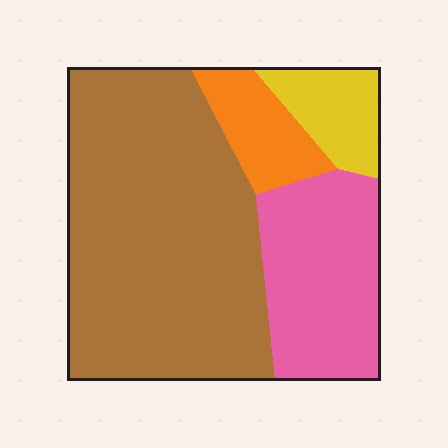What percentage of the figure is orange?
Orange takes up less than a sixth of the figure.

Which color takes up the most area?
Brown, at roughly 60%.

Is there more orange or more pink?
Pink.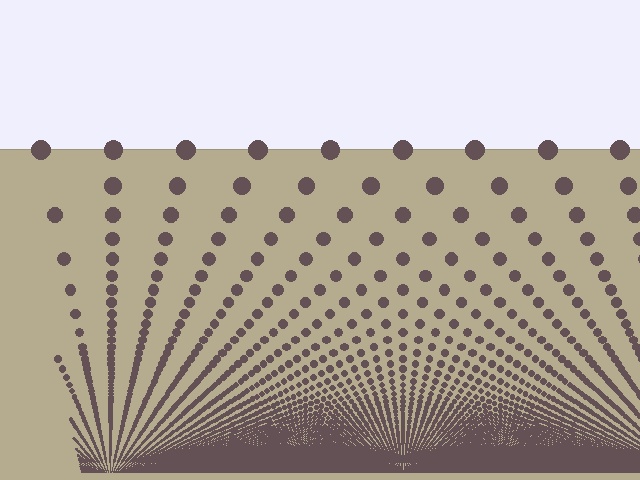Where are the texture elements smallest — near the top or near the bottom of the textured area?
Near the bottom.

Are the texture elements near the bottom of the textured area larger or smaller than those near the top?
Smaller. The gradient is inverted — elements near the bottom are smaller and denser.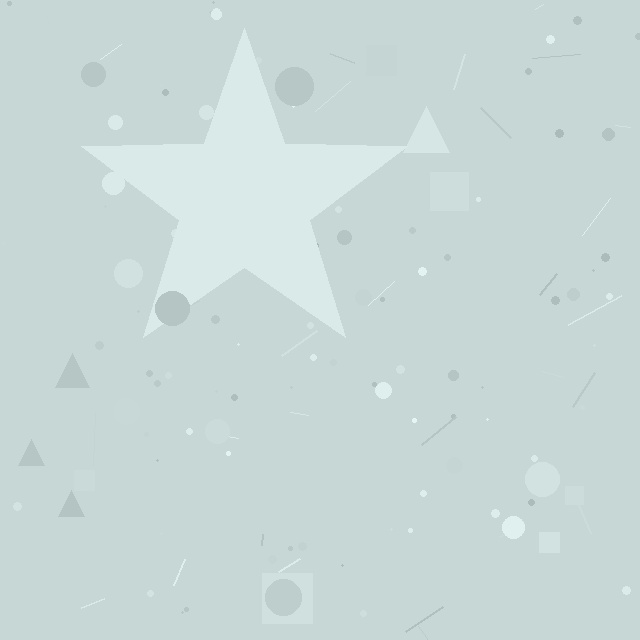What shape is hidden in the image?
A star is hidden in the image.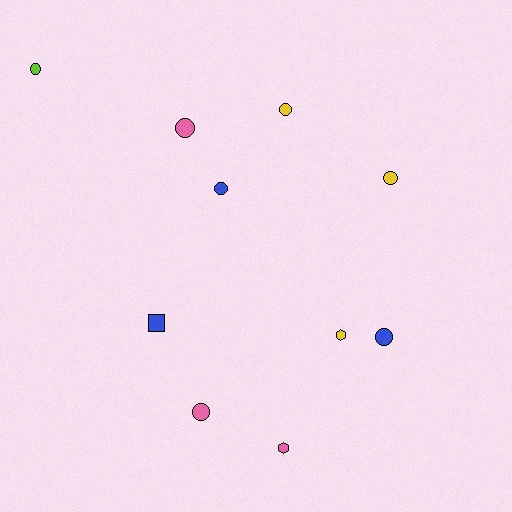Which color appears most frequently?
Pink, with 3 objects.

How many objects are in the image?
There are 10 objects.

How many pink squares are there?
There are no pink squares.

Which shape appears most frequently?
Circle, with 7 objects.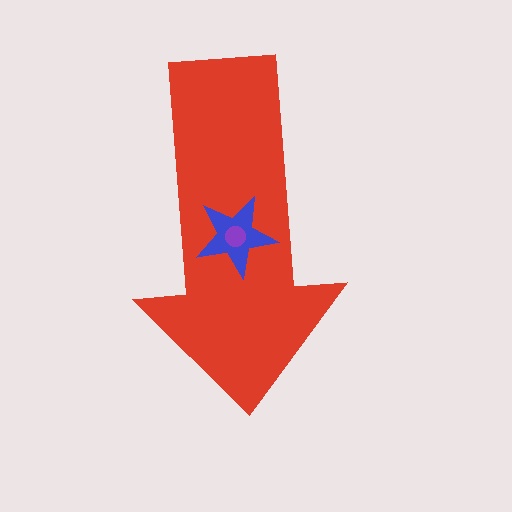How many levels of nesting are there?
3.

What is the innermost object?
The purple circle.